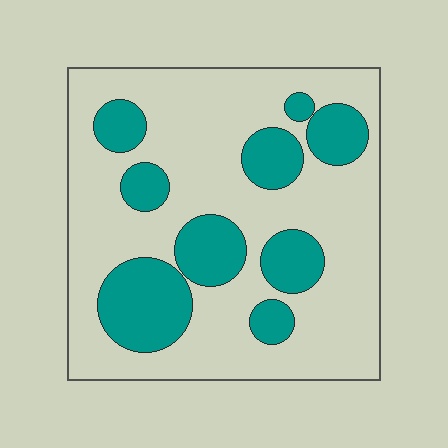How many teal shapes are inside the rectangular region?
9.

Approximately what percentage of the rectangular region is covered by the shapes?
Approximately 30%.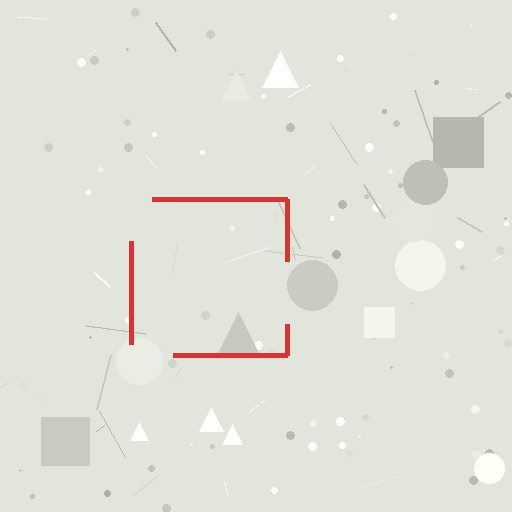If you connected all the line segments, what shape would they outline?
They would outline a square.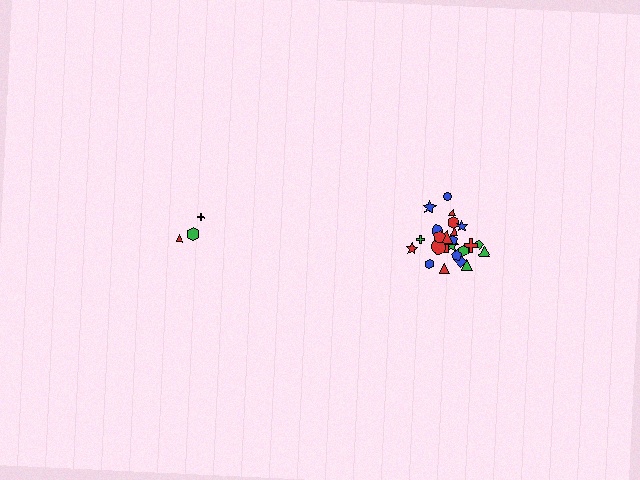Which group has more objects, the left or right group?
The right group.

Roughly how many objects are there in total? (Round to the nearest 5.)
Roughly 30 objects in total.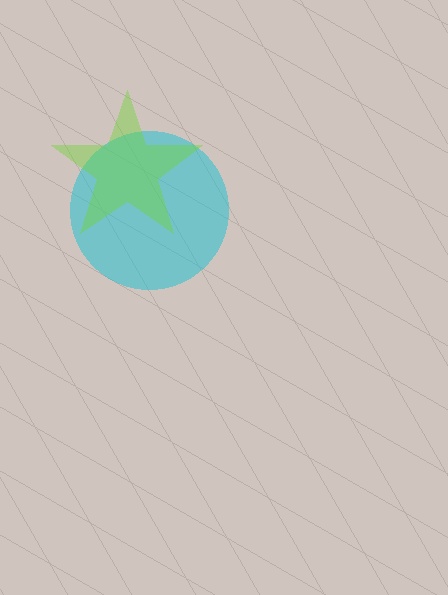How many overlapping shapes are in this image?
There are 2 overlapping shapes in the image.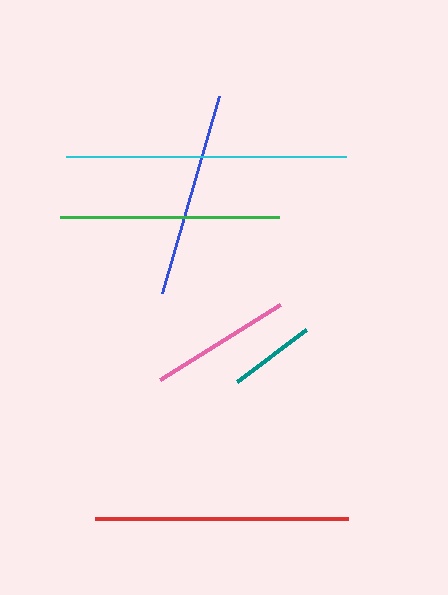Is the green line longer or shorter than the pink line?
The green line is longer than the pink line.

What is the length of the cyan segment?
The cyan segment is approximately 280 pixels long.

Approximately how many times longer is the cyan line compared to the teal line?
The cyan line is approximately 3.3 times the length of the teal line.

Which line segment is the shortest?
The teal line is the shortest at approximately 86 pixels.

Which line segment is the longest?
The cyan line is the longest at approximately 280 pixels.